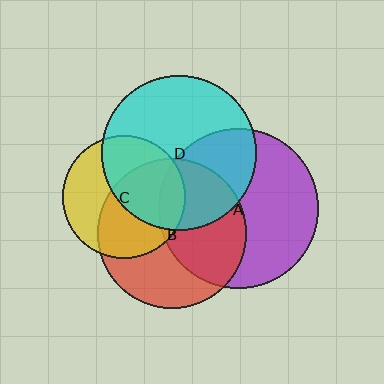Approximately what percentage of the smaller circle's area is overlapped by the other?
Approximately 15%.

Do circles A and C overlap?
Yes.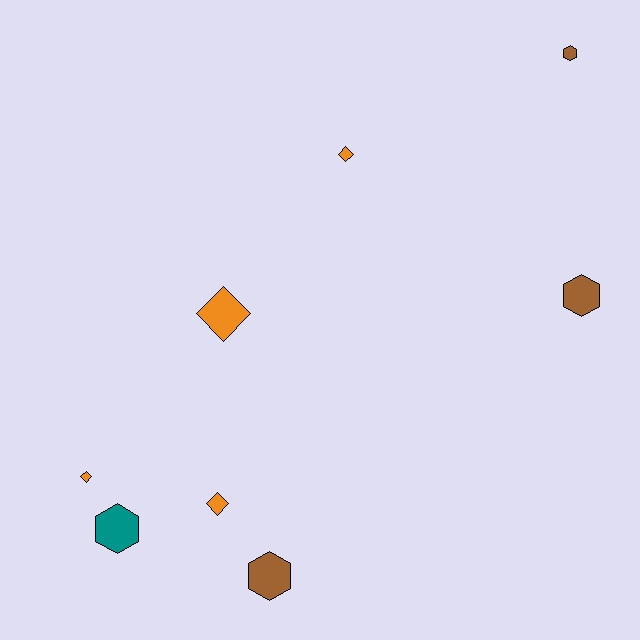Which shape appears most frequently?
Diamond, with 4 objects.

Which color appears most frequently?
Orange, with 4 objects.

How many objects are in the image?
There are 8 objects.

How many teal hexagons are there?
There is 1 teal hexagon.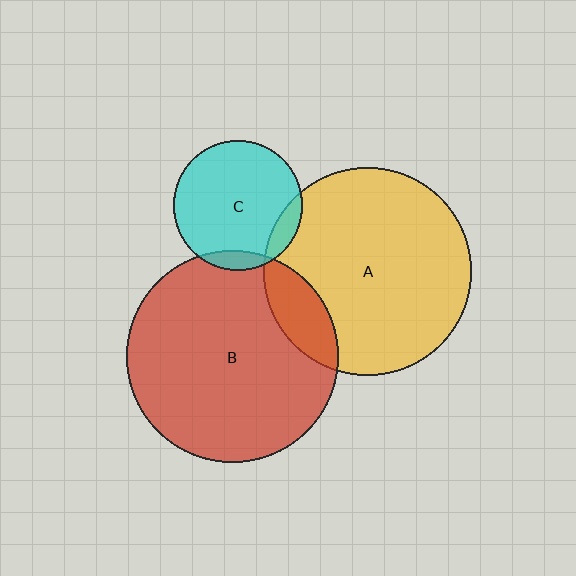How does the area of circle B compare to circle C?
Approximately 2.7 times.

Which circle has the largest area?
Circle B (red).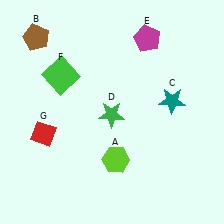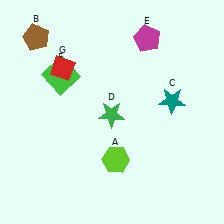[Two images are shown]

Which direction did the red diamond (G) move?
The red diamond (G) moved up.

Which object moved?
The red diamond (G) moved up.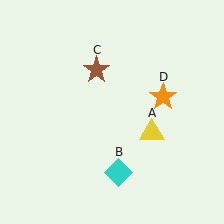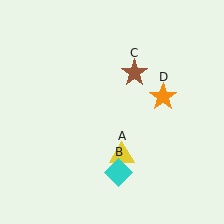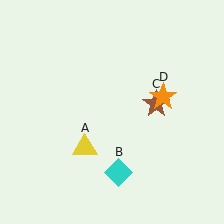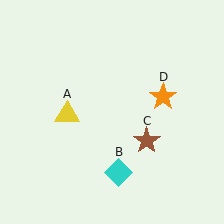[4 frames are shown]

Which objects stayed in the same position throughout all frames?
Cyan diamond (object B) and orange star (object D) remained stationary.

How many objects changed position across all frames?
2 objects changed position: yellow triangle (object A), brown star (object C).